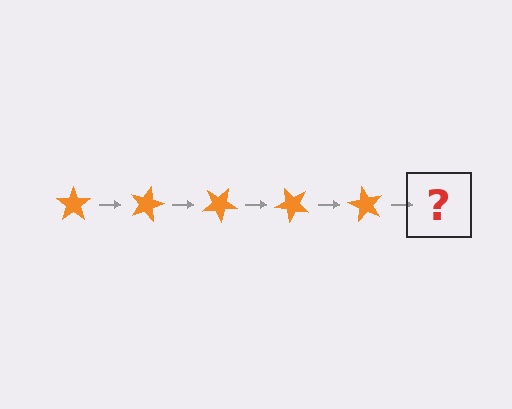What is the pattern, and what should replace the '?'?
The pattern is that the star rotates 15 degrees each step. The '?' should be an orange star rotated 75 degrees.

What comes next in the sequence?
The next element should be an orange star rotated 75 degrees.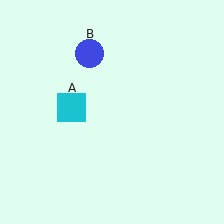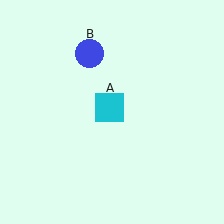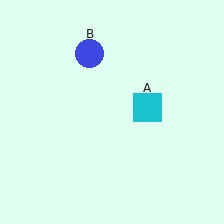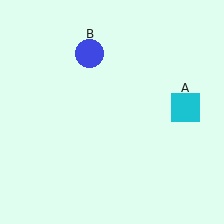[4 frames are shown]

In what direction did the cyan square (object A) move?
The cyan square (object A) moved right.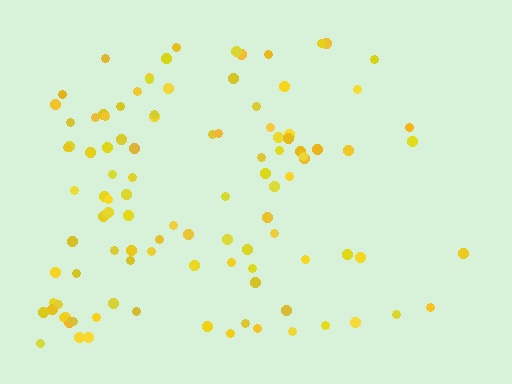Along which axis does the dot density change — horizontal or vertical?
Horizontal.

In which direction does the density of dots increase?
From right to left, with the left side densest.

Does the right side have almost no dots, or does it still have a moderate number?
Still a moderate number, just noticeably fewer than the left.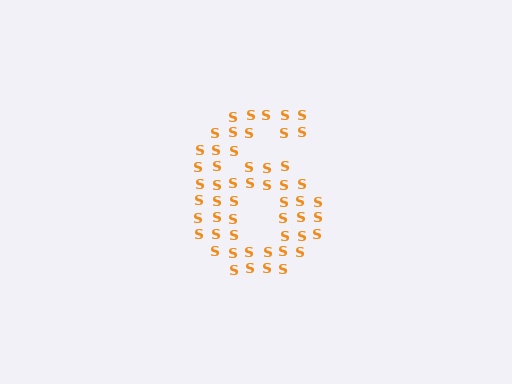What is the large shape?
The large shape is the digit 6.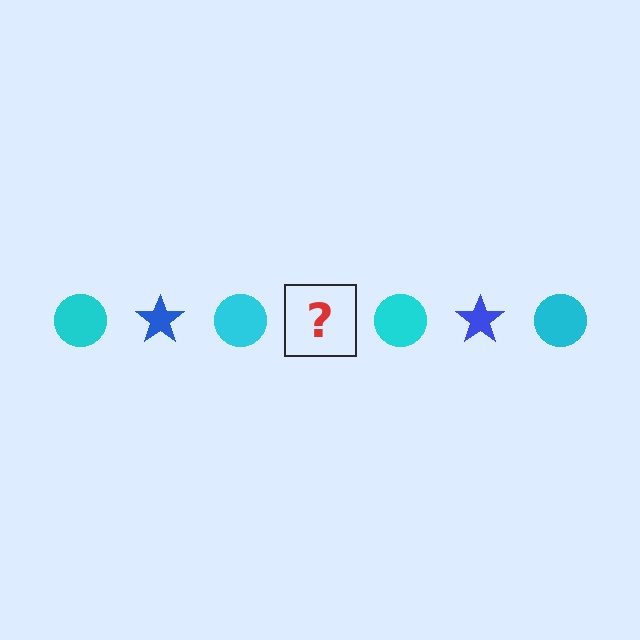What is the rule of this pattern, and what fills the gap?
The rule is that the pattern alternates between cyan circle and blue star. The gap should be filled with a blue star.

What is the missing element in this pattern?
The missing element is a blue star.